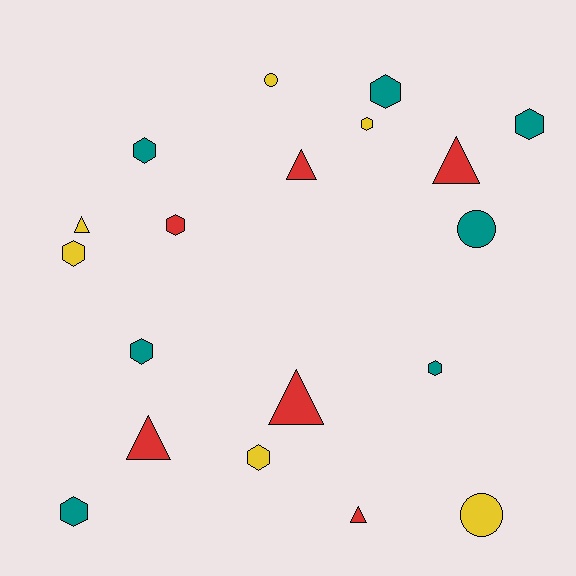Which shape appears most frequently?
Hexagon, with 10 objects.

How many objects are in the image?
There are 19 objects.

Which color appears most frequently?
Teal, with 7 objects.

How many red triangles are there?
There are 5 red triangles.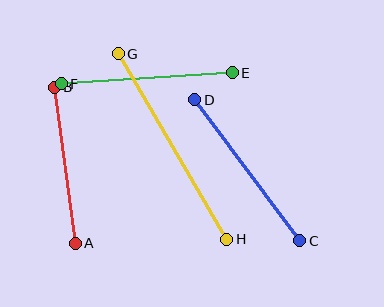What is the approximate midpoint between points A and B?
The midpoint is at approximately (65, 165) pixels.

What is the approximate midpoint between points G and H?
The midpoint is at approximately (173, 146) pixels.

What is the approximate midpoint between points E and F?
The midpoint is at approximately (147, 78) pixels.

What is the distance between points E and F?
The distance is approximately 171 pixels.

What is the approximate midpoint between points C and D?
The midpoint is at approximately (247, 170) pixels.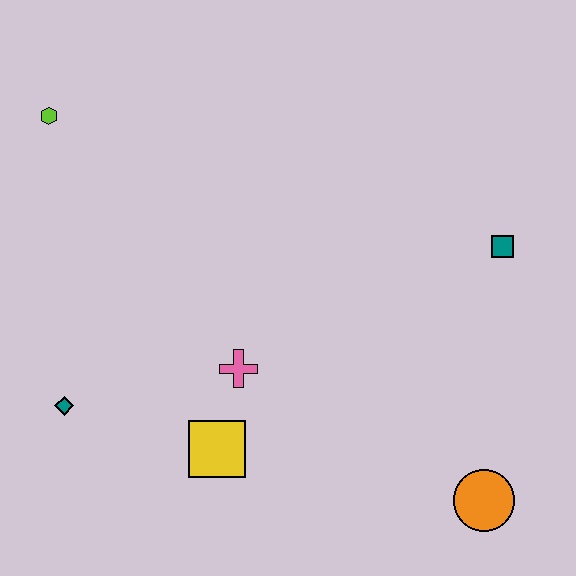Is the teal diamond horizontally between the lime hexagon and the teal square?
Yes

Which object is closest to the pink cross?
The yellow square is closest to the pink cross.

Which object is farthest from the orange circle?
The lime hexagon is farthest from the orange circle.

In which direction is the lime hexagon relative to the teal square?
The lime hexagon is to the left of the teal square.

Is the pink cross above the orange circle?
Yes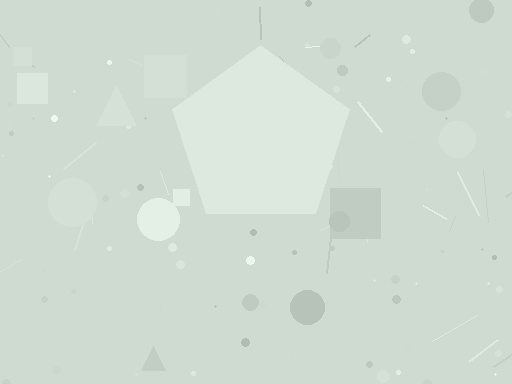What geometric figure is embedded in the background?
A pentagon is embedded in the background.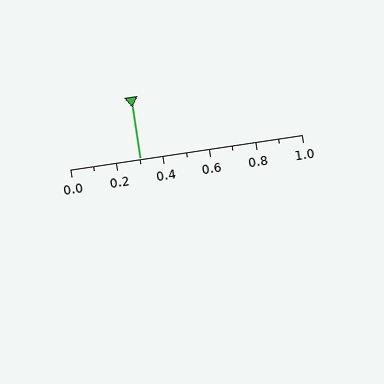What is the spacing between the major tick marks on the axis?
The major ticks are spaced 0.2 apart.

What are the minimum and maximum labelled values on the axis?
The axis runs from 0.0 to 1.0.